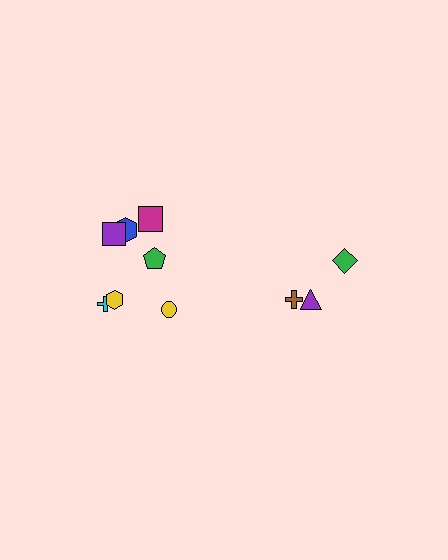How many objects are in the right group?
There are 3 objects.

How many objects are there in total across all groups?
There are 10 objects.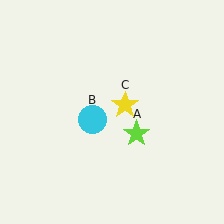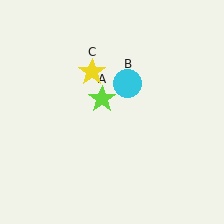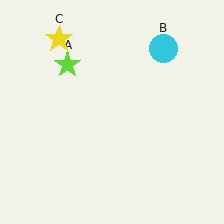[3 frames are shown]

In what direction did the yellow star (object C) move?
The yellow star (object C) moved up and to the left.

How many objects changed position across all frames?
3 objects changed position: lime star (object A), cyan circle (object B), yellow star (object C).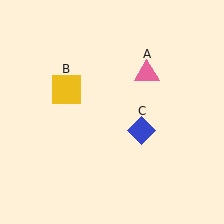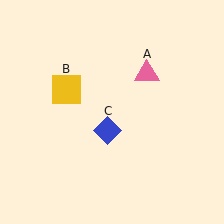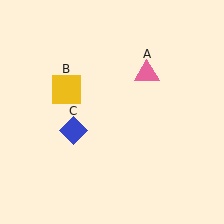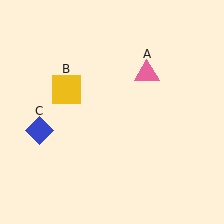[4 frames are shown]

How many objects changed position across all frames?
1 object changed position: blue diamond (object C).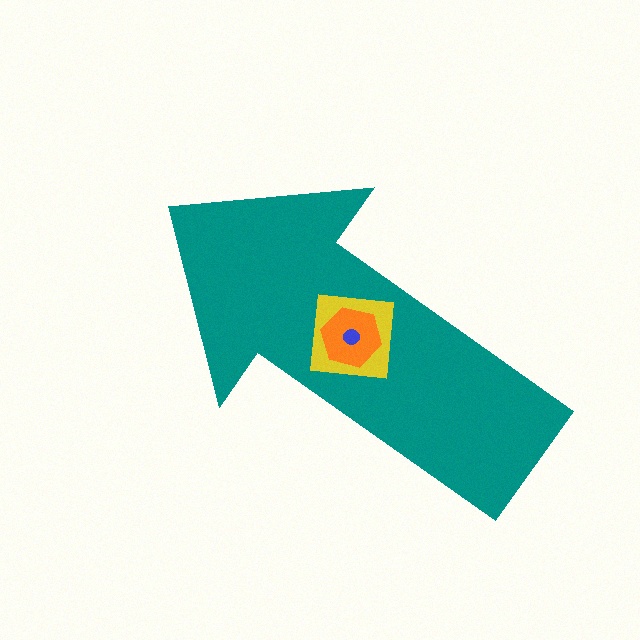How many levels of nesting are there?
4.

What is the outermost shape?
The teal arrow.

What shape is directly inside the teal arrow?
The yellow square.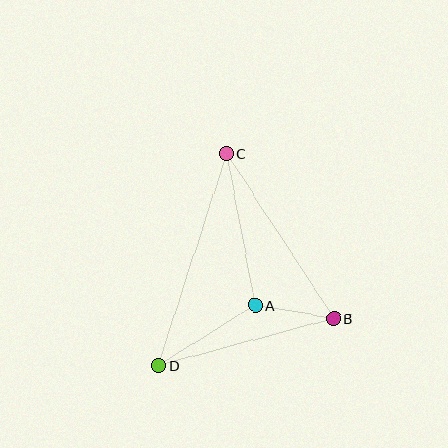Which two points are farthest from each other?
Points C and D are farthest from each other.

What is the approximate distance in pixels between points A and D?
The distance between A and D is approximately 114 pixels.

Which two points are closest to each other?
Points A and B are closest to each other.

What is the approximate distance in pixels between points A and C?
The distance between A and C is approximately 154 pixels.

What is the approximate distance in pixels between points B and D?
The distance between B and D is approximately 182 pixels.